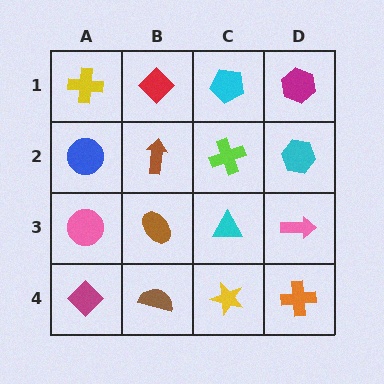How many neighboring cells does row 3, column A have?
3.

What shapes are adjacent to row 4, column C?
A cyan triangle (row 3, column C), a brown semicircle (row 4, column B), an orange cross (row 4, column D).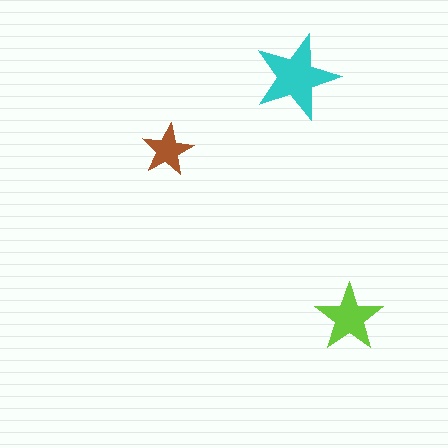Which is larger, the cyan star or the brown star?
The cyan one.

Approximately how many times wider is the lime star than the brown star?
About 1.5 times wider.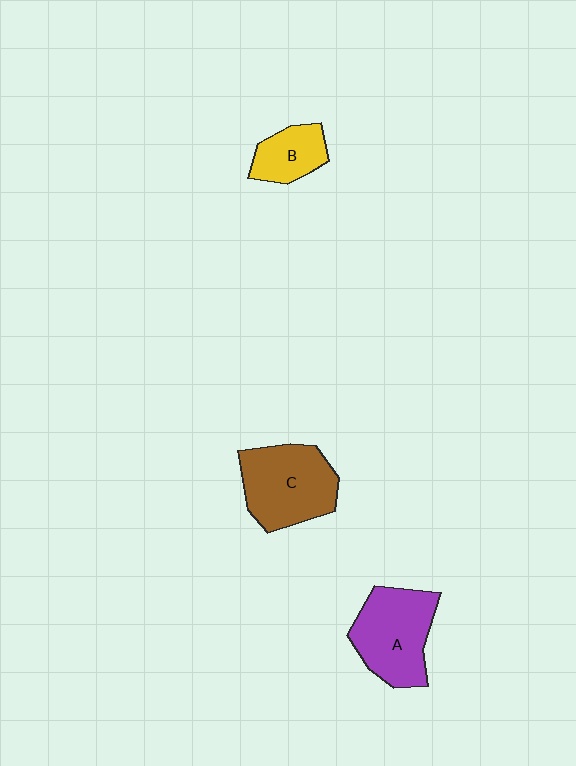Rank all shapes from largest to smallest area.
From largest to smallest: C (brown), A (purple), B (yellow).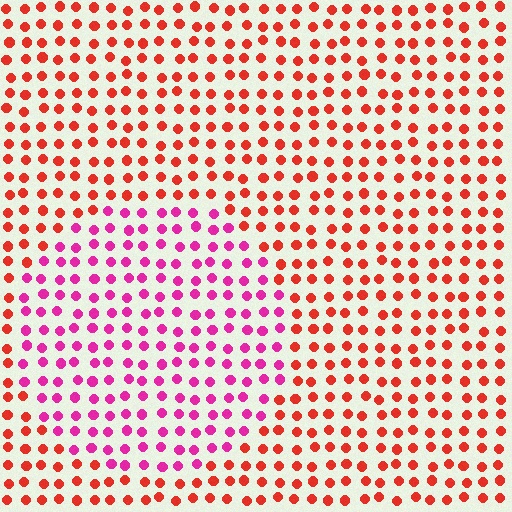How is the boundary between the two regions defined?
The boundary is defined purely by a slight shift in hue (about 44 degrees). Spacing, size, and orientation are identical on both sides.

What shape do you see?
I see a circle.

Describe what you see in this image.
The image is filled with small red elements in a uniform arrangement. A circle-shaped region is visible where the elements are tinted to a slightly different hue, forming a subtle color boundary.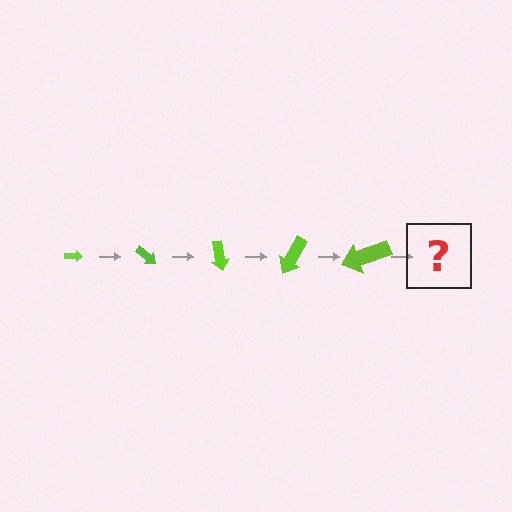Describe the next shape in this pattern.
It should be an arrow, larger than the previous one and rotated 200 degrees from the start.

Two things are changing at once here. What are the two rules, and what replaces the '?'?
The two rules are that the arrow grows larger each step and it rotates 40 degrees each step. The '?' should be an arrow, larger than the previous one and rotated 200 degrees from the start.